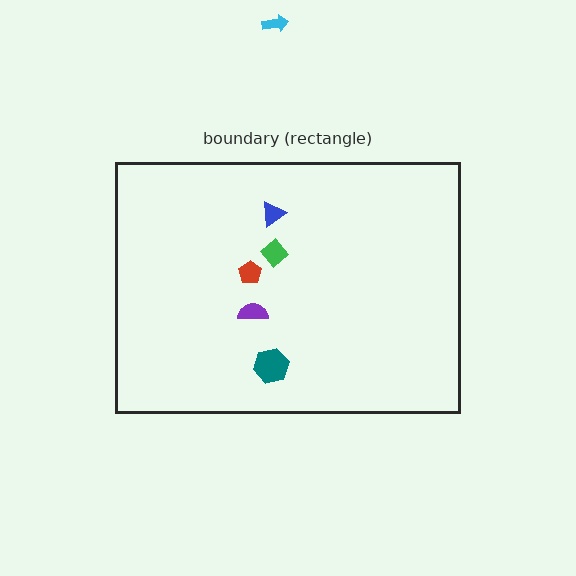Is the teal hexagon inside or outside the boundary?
Inside.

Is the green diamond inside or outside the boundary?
Inside.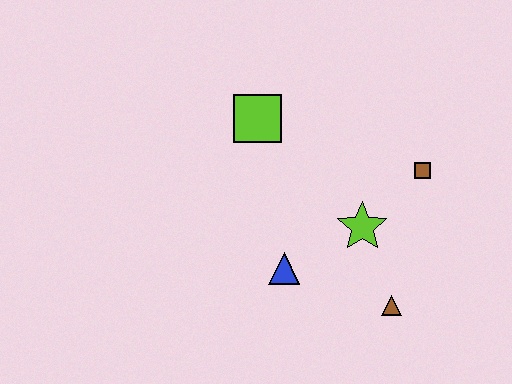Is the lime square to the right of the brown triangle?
No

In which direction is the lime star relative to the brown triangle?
The lime star is above the brown triangle.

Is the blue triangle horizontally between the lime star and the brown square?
No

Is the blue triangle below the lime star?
Yes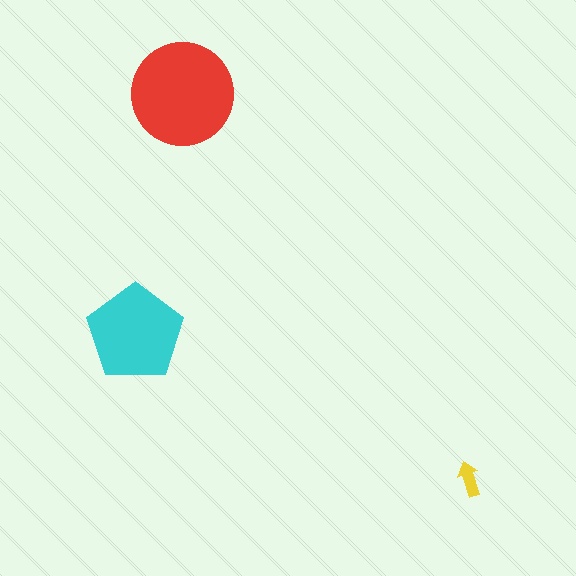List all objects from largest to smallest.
The red circle, the cyan pentagon, the yellow arrow.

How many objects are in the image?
There are 3 objects in the image.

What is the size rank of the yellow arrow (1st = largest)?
3rd.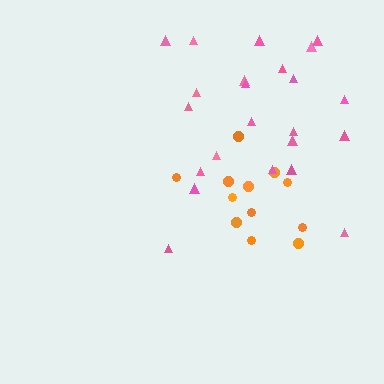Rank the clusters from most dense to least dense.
orange, pink.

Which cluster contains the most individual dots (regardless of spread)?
Pink (23).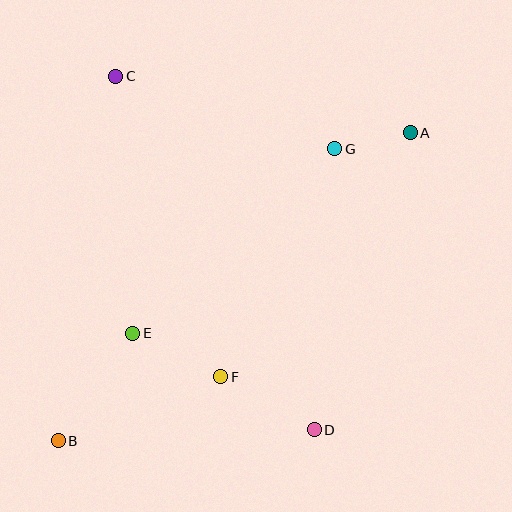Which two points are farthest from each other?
Points A and B are farthest from each other.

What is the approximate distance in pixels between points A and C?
The distance between A and C is approximately 300 pixels.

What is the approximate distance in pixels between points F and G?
The distance between F and G is approximately 255 pixels.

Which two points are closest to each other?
Points A and G are closest to each other.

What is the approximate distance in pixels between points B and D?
The distance between B and D is approximately 256 pixels.